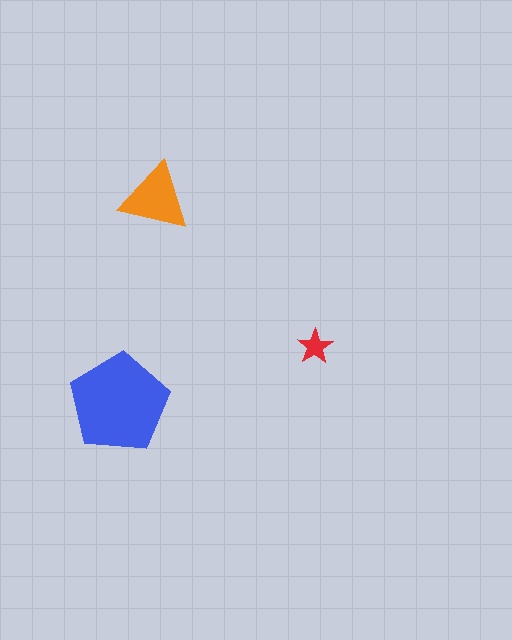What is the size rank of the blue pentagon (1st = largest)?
1st.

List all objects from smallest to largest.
The red star, the orange triangle, the blue pentagon.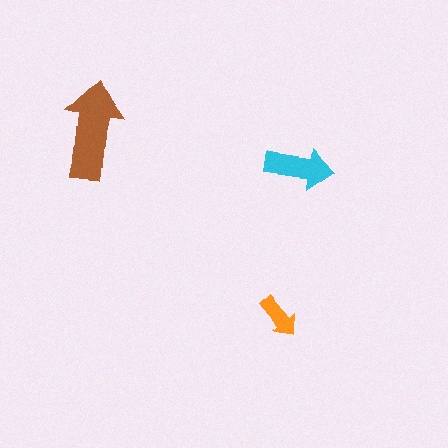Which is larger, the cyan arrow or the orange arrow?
The cyan one.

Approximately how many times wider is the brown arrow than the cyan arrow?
About 1.5 times wider.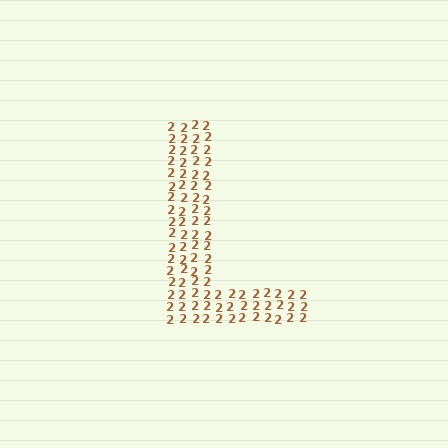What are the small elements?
The small elements are digit 2's.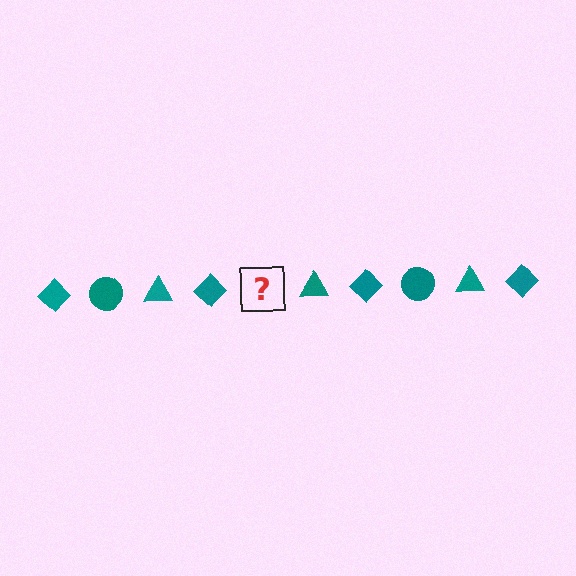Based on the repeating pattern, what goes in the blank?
The blank should be a teal circle.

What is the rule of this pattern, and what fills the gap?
The rule is that the pattern cycles through diamond, circle, triangle shapes in teal. The gap should be filled with a teal circle.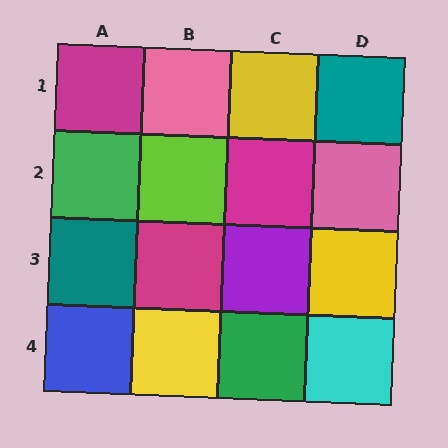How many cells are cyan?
1 cell is cyan.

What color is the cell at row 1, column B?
Pink.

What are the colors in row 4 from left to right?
Blue, yellow, green, cyan.